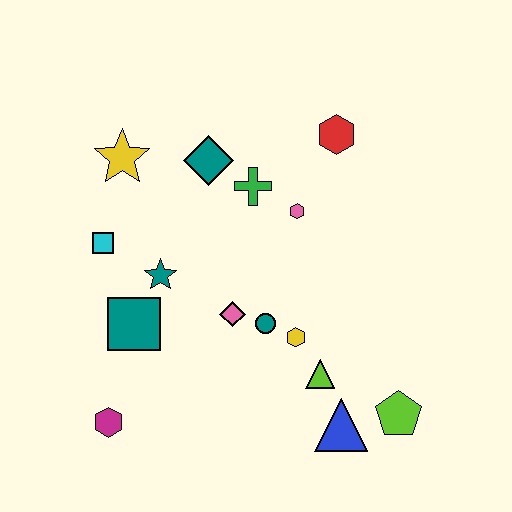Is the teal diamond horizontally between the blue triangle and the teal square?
Yes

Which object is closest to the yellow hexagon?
The teal circle is closest to the yellow hexagon.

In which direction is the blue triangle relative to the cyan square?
The blue triangle is to the right of the cyan square.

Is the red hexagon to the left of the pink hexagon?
No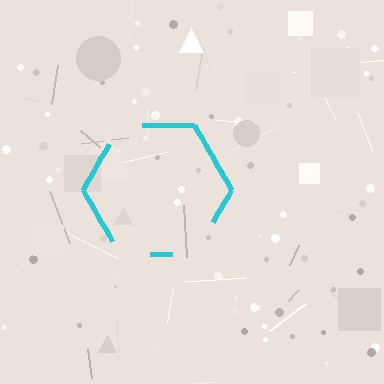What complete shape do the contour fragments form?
The contour fragments form a hexagon.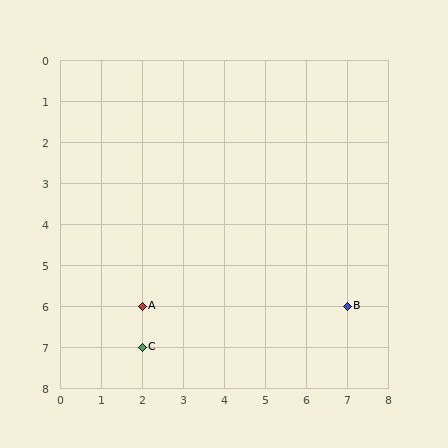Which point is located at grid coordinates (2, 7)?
Point C is at (2, 7).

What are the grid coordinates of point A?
Point A is at grid coordinates (2, 6).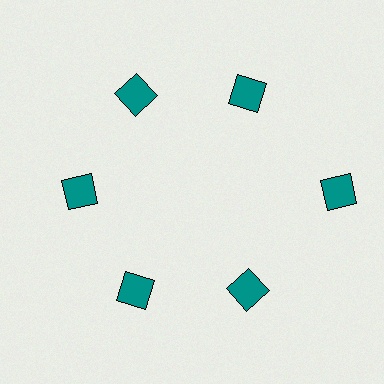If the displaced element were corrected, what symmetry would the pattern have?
It would have 6-fold rotational symmetry — the pattern would map onto itself every 60 degrees.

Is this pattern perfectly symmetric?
No. The 6 teal squares are arranged in a ring, but one element near the 3 o'clock position is pushed outward from the center, breaking the 6-fold rotational symmetry.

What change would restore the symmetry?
The symmetry would be restored by moving it inward, back onto the ring so that all 6 squares sit at equal angles and equal distance from the center.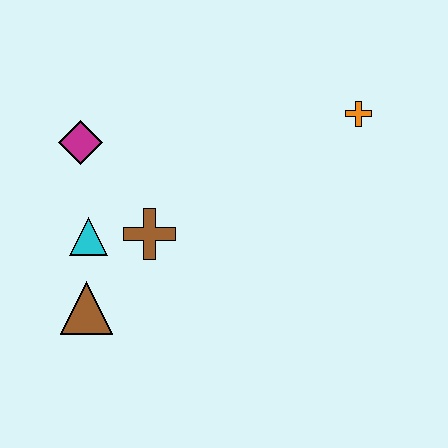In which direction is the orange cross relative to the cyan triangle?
The orange cross is to the right of the cyan triangle.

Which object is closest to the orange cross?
The brown cross is closest to the orange cross.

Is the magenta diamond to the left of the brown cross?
Yes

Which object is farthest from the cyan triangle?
The orange cross is farthest from the cyan triangle.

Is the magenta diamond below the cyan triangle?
No